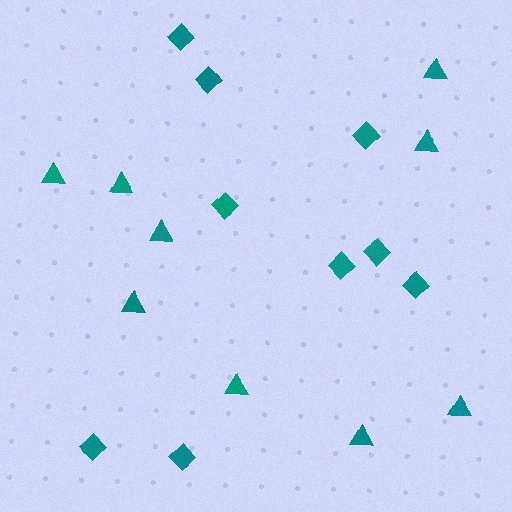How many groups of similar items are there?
There are 2 groups: one group of triangles (9) and one group of diamonds (9).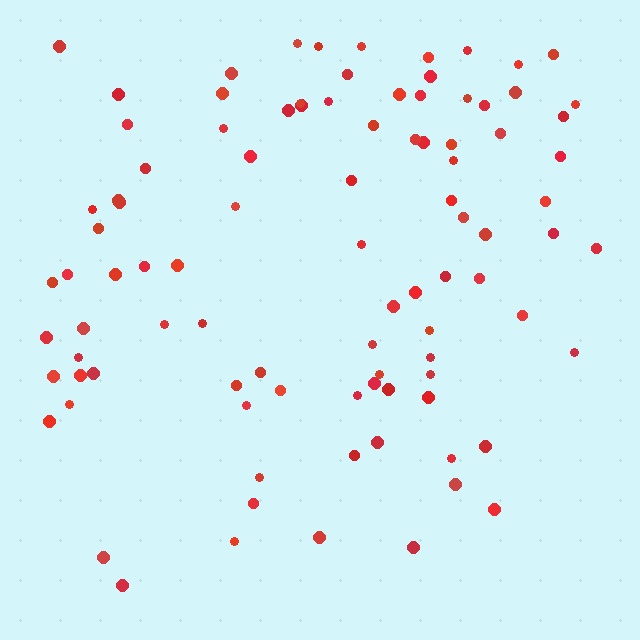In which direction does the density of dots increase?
From bottom to top, with the top side densest.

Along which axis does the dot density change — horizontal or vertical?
Vertical.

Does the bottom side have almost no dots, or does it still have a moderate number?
Still a moderate number, just noticeably fewer than the top.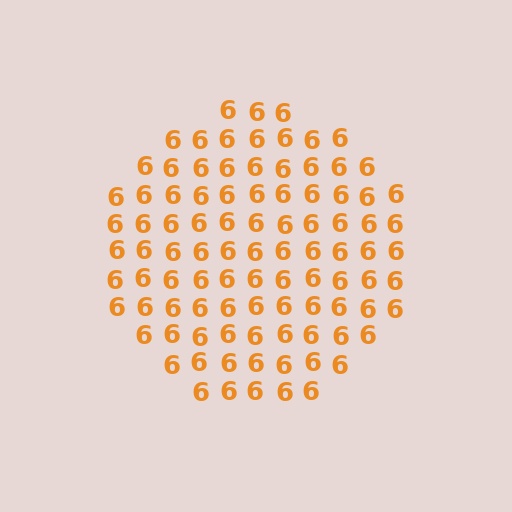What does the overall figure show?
The overall figure shows a circle.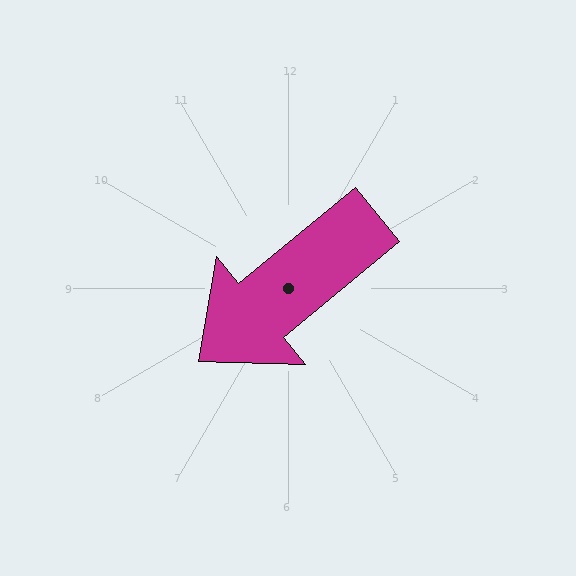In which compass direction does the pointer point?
Southwest.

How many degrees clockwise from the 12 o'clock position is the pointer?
Approximately 231 degrees.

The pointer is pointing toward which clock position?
Roughly 8 o'clock.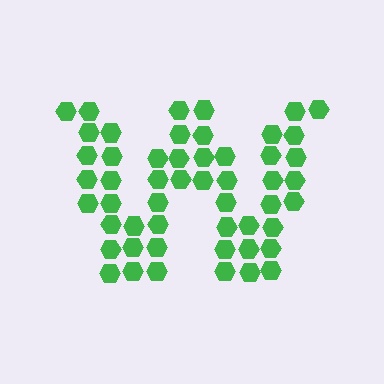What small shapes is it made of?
It is made of small hexagons.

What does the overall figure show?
The overall figure shows the letter W.